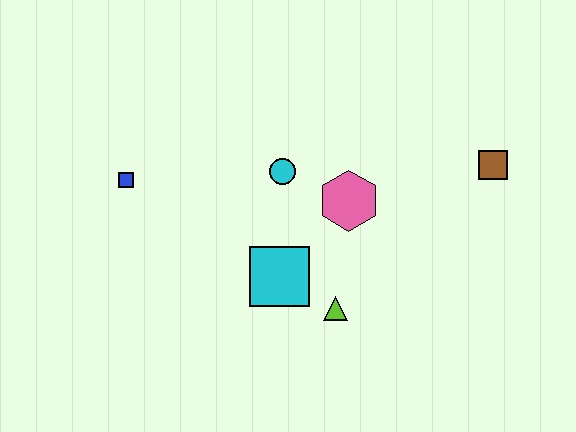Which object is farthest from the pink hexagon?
The blue square is farthest from the pink hexagon.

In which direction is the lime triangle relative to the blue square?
The lime triangle is to the right of the blue square.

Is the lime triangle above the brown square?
No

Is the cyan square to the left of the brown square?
Yes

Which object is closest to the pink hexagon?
The cyan circle is closest to the pink hexagon.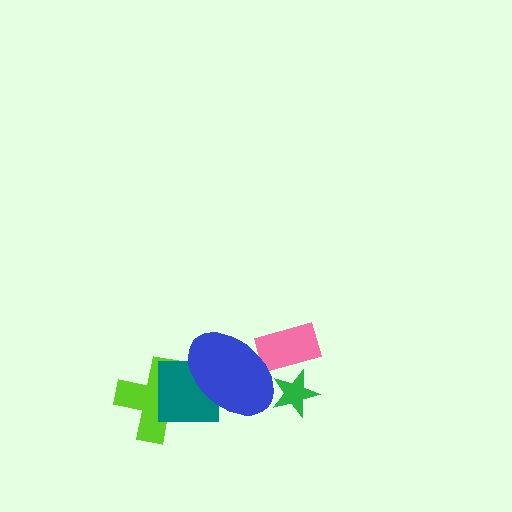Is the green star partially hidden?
Yes, it is partially covered by another shape.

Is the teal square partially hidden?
Yes, it is partially covered by another shape.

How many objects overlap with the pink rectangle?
2 objects overlap with the pink rectangle.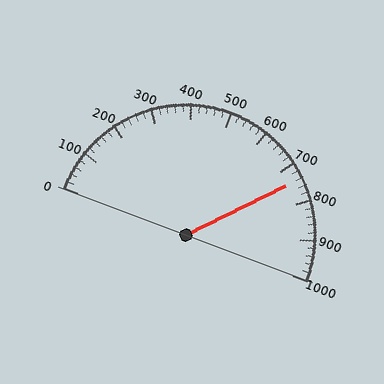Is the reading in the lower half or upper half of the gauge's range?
The reading is in the upper half of the range (0 to 1000).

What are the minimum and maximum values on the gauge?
The gauge ranges from 0 to 1000.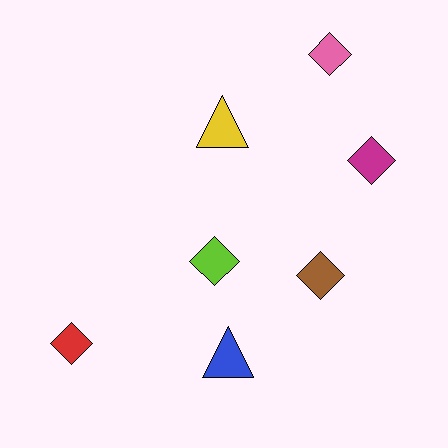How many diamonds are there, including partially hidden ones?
There are 5 diamonds.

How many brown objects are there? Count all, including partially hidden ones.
There is 1 brown object.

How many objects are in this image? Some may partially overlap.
There are 7 objects.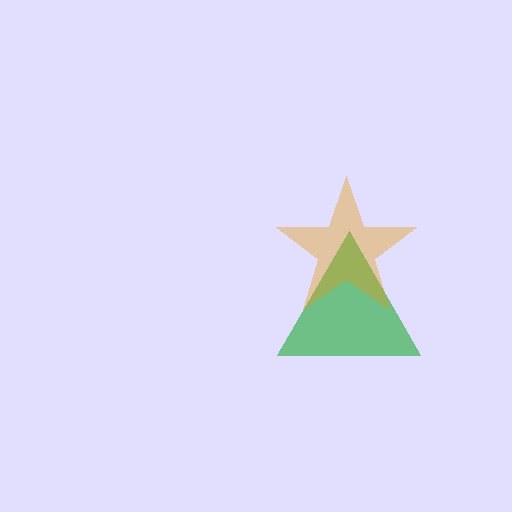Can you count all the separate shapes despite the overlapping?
Yes, there are 2 separate shapes.